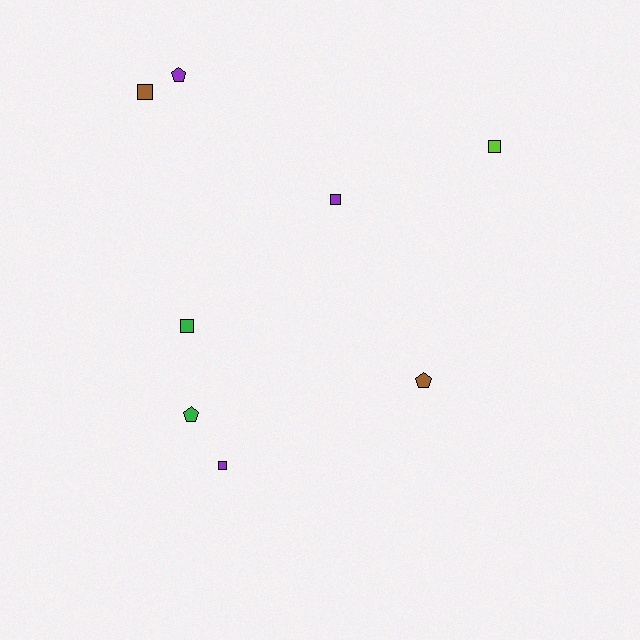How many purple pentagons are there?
There is 1 purple pentagon.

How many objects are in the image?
There are 8 objects.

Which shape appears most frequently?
Square, with 5 objects.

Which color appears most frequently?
Purple, with 3 objects.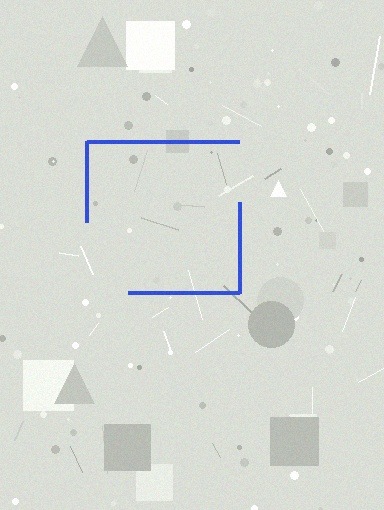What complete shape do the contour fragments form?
The contour fragments form a square.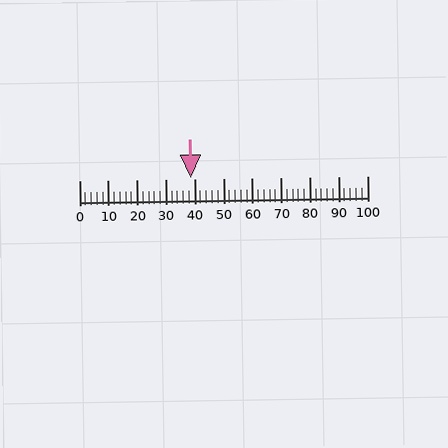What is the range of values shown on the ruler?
The ruler shows values from 0 to 100.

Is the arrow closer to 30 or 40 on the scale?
The arrow is closer to 40.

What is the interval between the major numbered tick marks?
The major tick marks are spaced 10 units apart.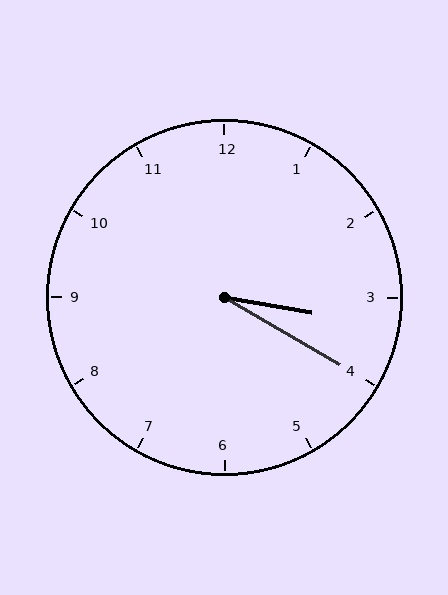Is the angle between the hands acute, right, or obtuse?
It is acute.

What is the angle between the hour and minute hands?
Approximately 20 degrees.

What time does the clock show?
3:20.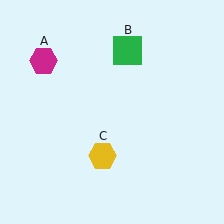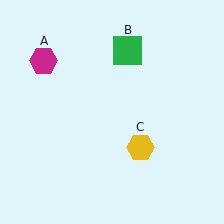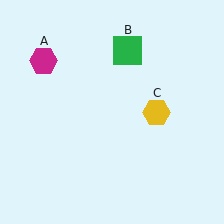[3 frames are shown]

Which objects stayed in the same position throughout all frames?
Magenta hexagon (object A) and green square (object B) remained stationary.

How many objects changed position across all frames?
1 object changed position: yellow hexagon (object C).